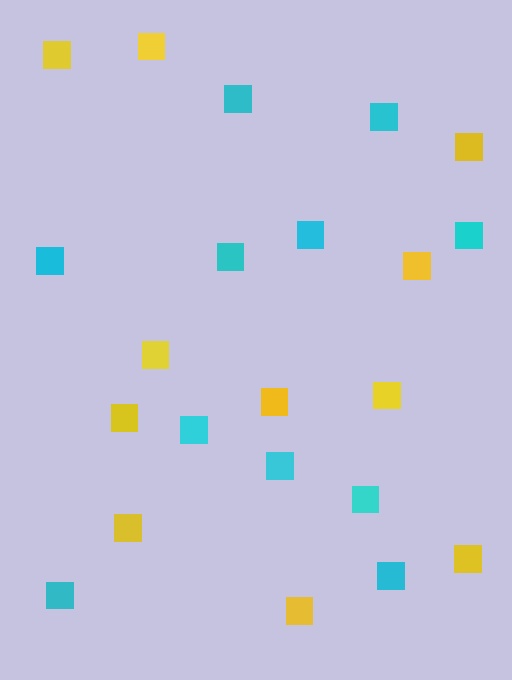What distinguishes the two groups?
There are 2 groups: one group of cyan squares (11) and one group of yellow squares (11).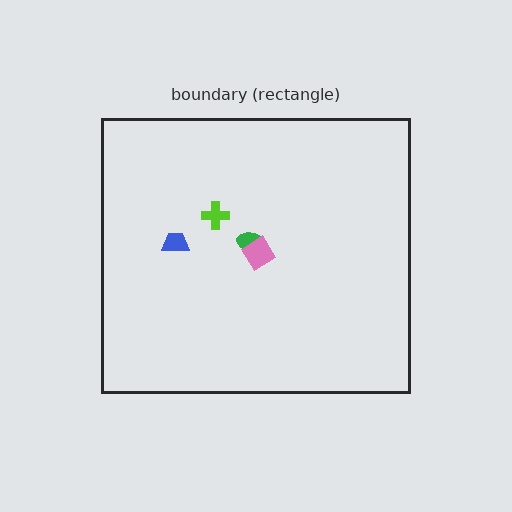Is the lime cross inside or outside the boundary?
Inside.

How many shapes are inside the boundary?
4 inside, 0 outside.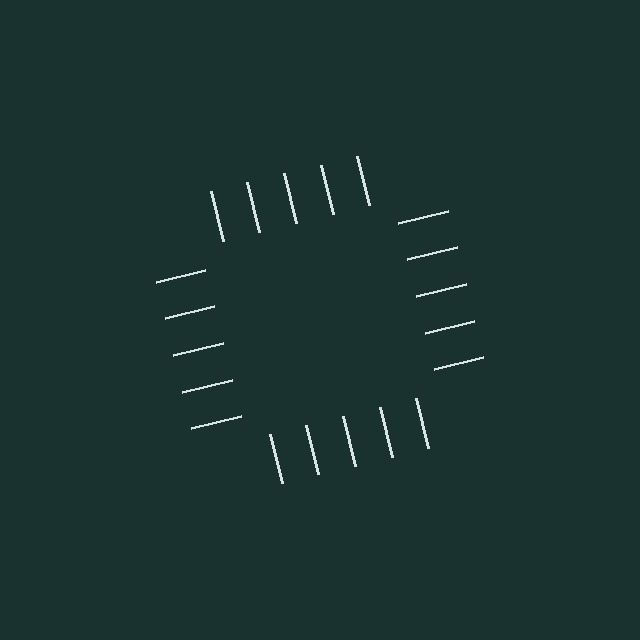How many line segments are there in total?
20 — 5 along each of the 4 edges.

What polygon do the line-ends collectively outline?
An illusory square — the line segments terminate on its edges but no continuous stroke is drawn.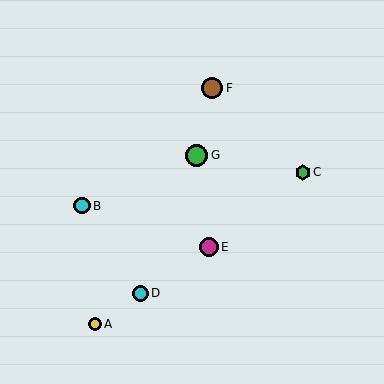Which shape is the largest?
The green circle (labeled G) is the largest.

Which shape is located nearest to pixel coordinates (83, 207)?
The cyan circle (labeled B) at (82, 206) is nearest to that location.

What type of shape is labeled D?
Shape D is a cyan circle.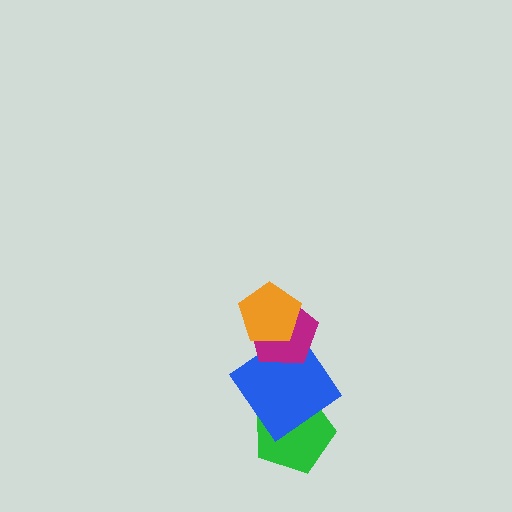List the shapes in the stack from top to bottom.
From top to bottom: the orange pentagon, the magenta pentagon, the blue diamond, the green pentagon.